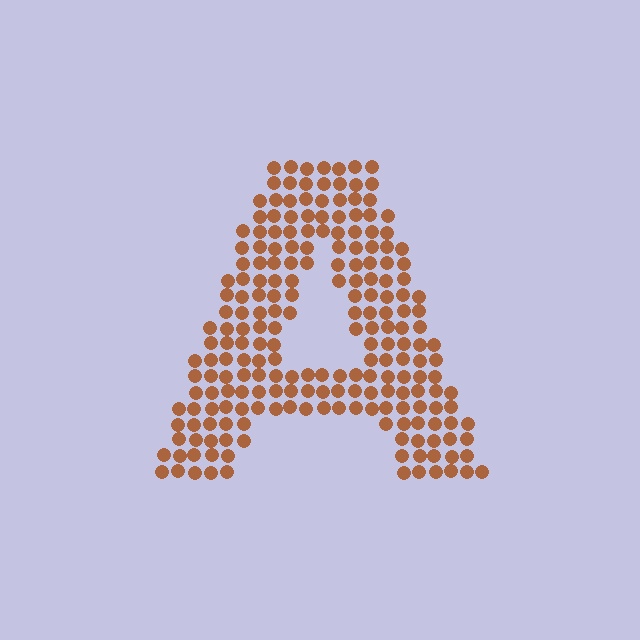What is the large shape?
The large shape is the letter A.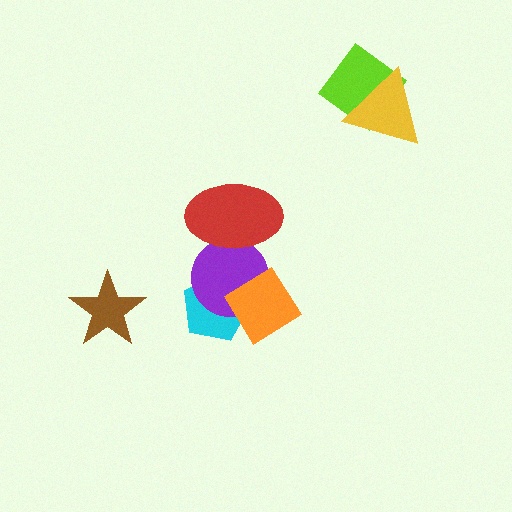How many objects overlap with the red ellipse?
1 object overlaps with the red ellipse.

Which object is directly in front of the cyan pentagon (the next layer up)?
The purple circle is directly in front of the cyan pentagon.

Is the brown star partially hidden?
No, no other shape covers it.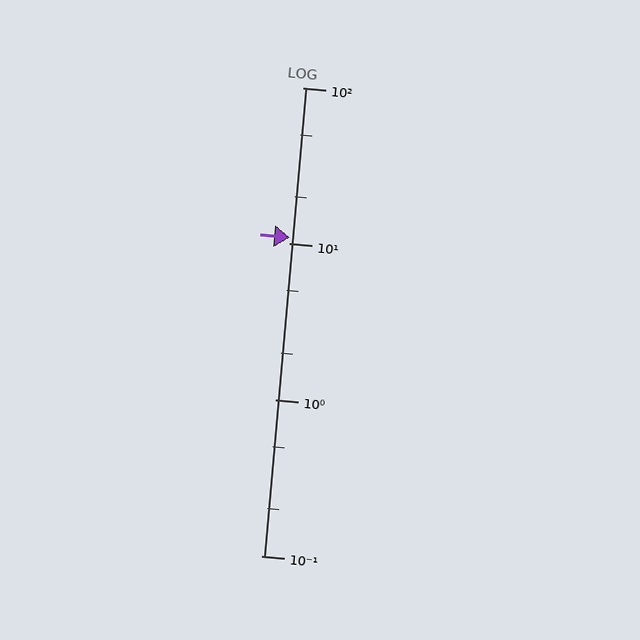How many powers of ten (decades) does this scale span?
The scale spans 3 decades, from 0.1 to 100.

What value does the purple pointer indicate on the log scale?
The pointer indicates approximately 11.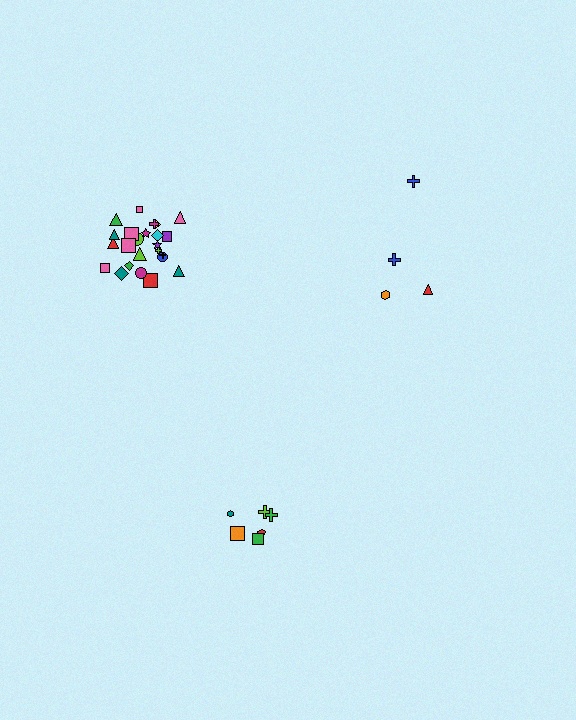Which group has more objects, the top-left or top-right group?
The top-left group.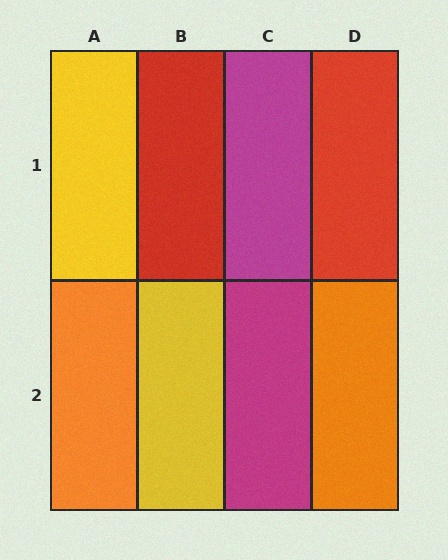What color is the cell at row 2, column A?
Orange.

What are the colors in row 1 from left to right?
Yellow, red, magenta, red.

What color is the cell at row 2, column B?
Yellow.